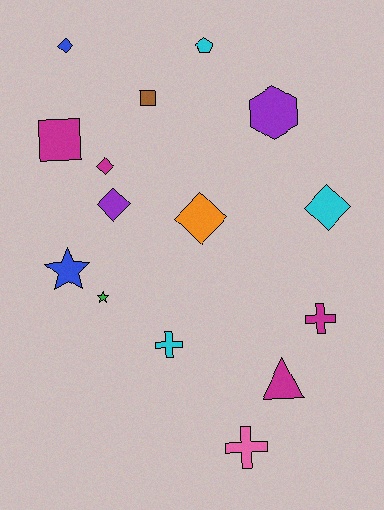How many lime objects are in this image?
There are no lime objects.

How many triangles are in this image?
There is 1 triangle.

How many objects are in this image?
There are 15 objects.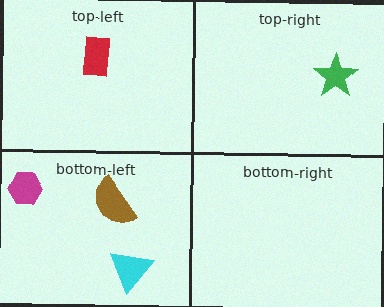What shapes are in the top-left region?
The red rectangle.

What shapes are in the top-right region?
The green star.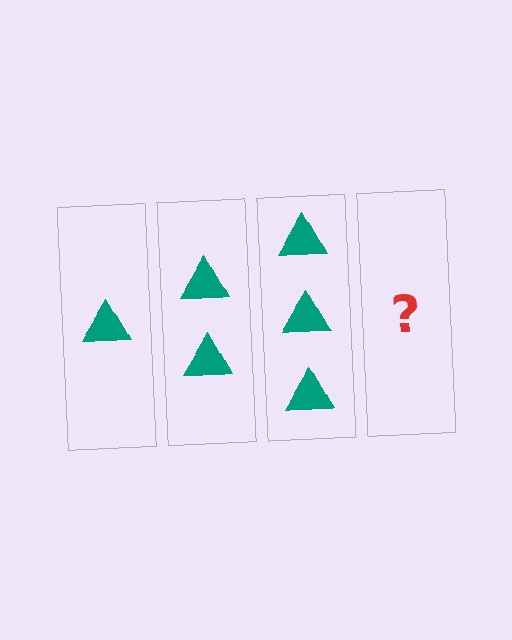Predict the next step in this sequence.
The next step is 4 triangles.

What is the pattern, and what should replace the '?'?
The pattern is that each step adds one more triangle. The '?' should be 4 triangles.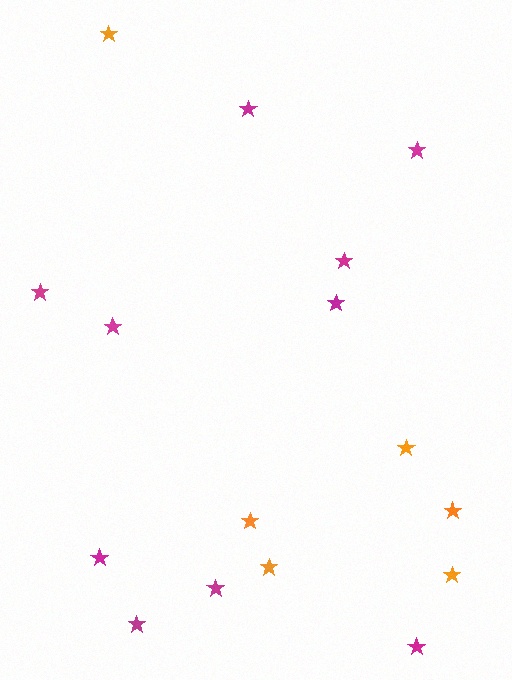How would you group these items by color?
There are 2 groups: one group of magenta stars (10) and one group of orange stars (6).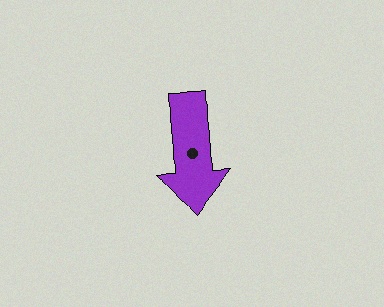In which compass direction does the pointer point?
South.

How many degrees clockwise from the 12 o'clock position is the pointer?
Approximately 178 degrees.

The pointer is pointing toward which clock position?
Roughly 6 o'clock.